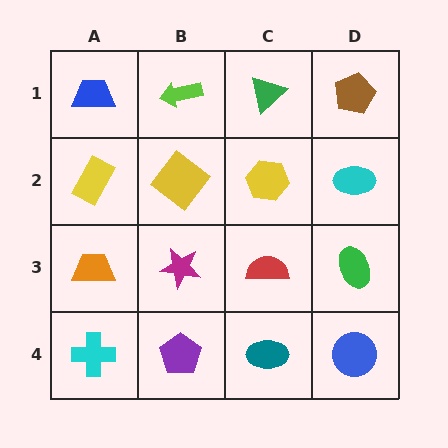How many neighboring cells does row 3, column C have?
4.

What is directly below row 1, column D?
A cyan ellipse.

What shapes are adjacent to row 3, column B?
A yellow diamond (row 2, column B), a purple pentagon (row 4, column B), an orange trapezoid (row 3, column A), a red semicircle (row 3, column C).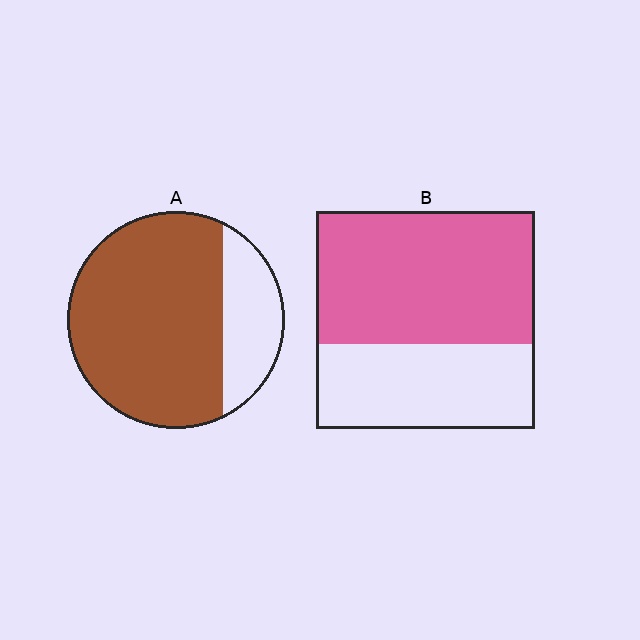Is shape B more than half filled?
Yes.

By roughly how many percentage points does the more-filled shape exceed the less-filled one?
By roughly 15 percentage points (A over B).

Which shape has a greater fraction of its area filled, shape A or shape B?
Shape A.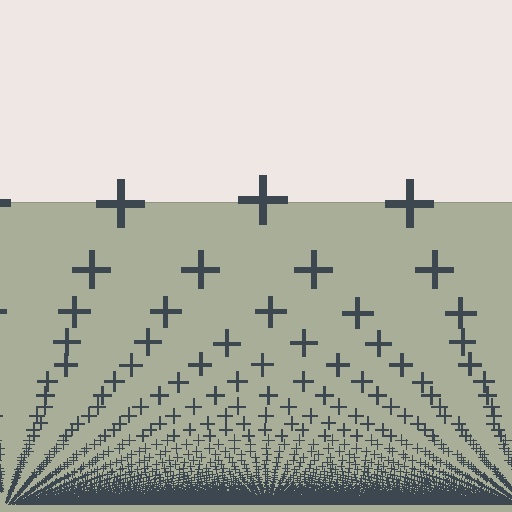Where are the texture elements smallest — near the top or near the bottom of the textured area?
Near the bottom.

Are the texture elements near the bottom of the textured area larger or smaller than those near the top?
Smaller. The gradient is inverted — elements near the bottom are smaller and denser.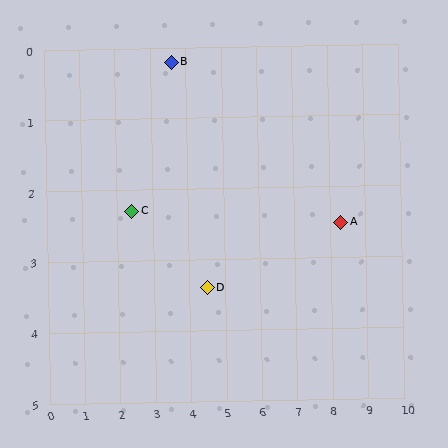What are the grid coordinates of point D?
Point D is at approximately (4.5, 3.4).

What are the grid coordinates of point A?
Point A is at approximately (8.3, 2.5).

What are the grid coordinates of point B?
Point B is at approximately (3.6, 0.2).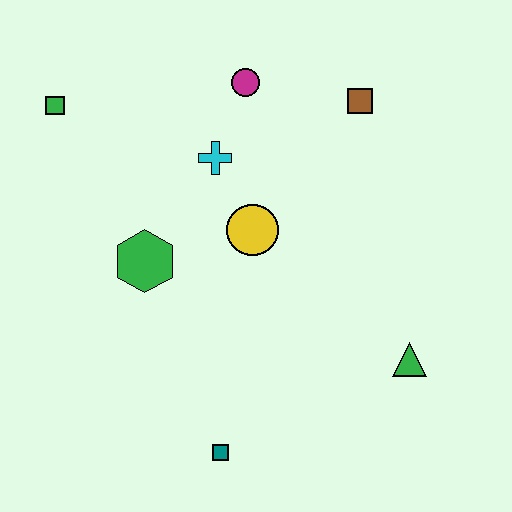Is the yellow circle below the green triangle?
No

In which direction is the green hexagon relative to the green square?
The green hexagon is below the green square.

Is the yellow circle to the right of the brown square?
No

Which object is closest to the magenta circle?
The cyan cross is closest to the magenta circle.